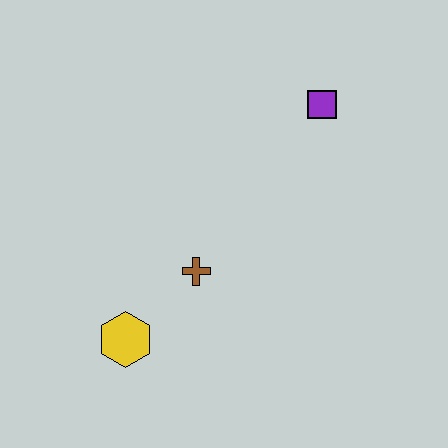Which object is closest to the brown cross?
The yellow hexagon is closest to the brown cross.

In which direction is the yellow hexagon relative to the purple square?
The yellow hexagon is below the purple square.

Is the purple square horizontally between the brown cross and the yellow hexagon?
No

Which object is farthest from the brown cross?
The purple square is farthest from the brown cross.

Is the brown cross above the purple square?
No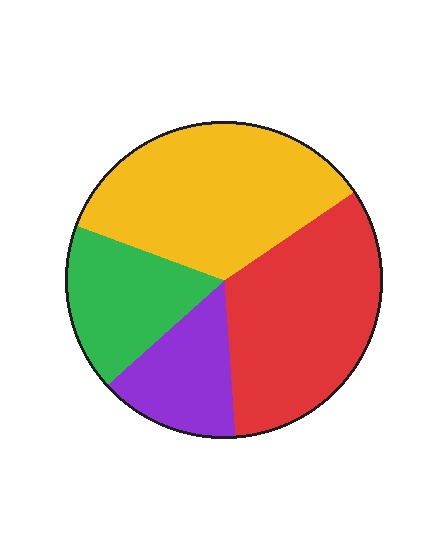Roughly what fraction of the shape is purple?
Purple covers roughly 15% of the shape.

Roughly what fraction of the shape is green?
Green takes up about one sixth (1/6) of the shape.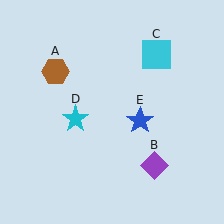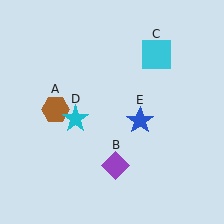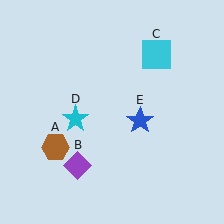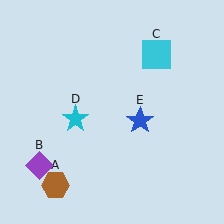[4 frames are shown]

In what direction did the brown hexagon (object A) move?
The brown hexagon (object A) moved down.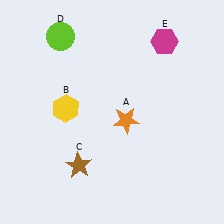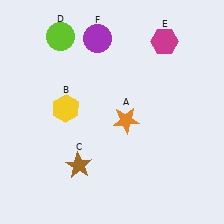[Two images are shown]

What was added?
A purple circle (F) was added in Image 2.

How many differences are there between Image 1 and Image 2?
There is 1 difference between the two images.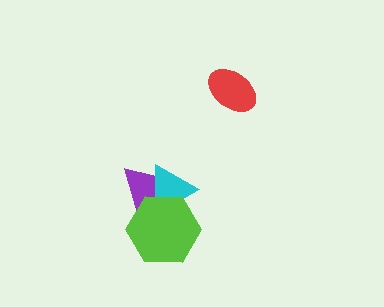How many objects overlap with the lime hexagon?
2 objects overlap with the lime hexagon.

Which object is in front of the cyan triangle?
The lime hexagon is in front of the cyan triangle.